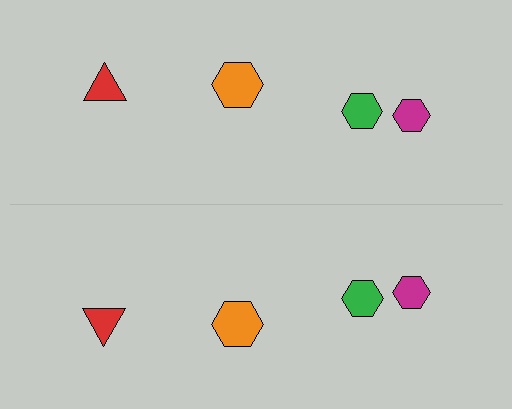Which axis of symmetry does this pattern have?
The pattern has a horizontal axis of symmetry running through the center of the image.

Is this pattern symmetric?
Yes, this pattern has bilateral (reflection) symmetry.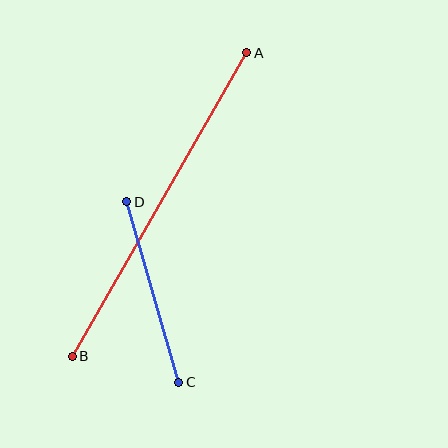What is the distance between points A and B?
The distance is approximately 350 pixels.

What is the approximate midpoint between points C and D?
The midpoint is at approximately (153, 292) pixels.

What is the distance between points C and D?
The distance is approximately 188 pixels.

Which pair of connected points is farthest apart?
Points A and B are farthest apart.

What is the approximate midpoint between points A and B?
The midpoint is at approximately (160, 205) pixels.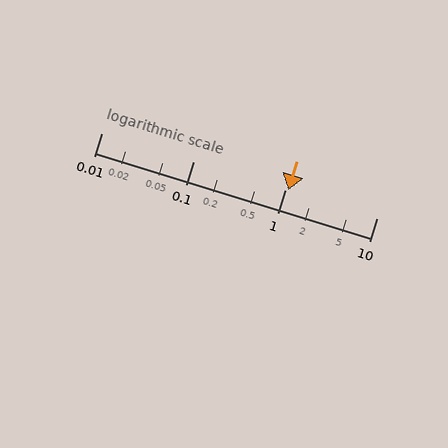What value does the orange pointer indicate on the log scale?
The pointer indicates approximately 1.1.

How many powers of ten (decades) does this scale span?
The scale spans 3 decades, from 0.01 to 10.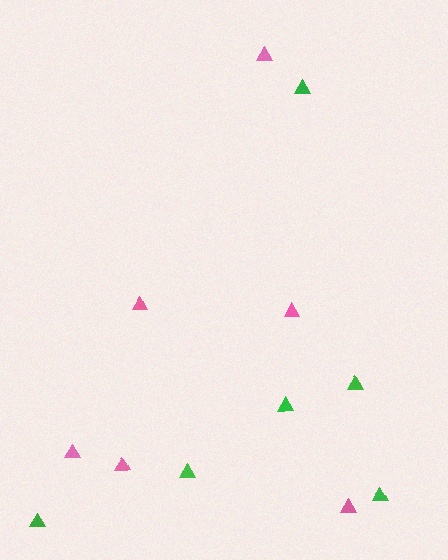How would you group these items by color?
There are 2 groups: one group of green triangles (6) and one group of pink triangles (6).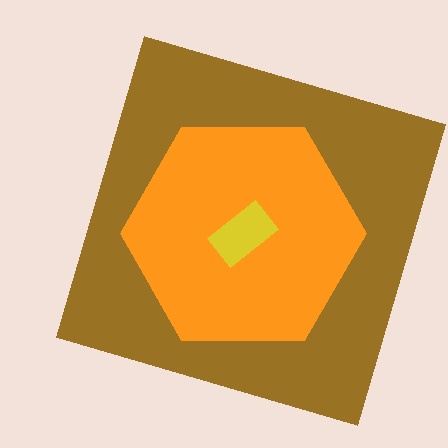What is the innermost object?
The yellow rectangle.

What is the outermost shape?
The brown square.